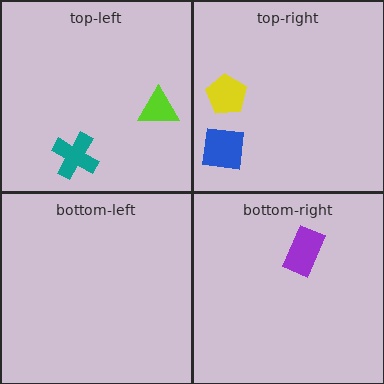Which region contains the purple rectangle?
The bottom-right region.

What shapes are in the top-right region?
The blue square, the yellow pentagon.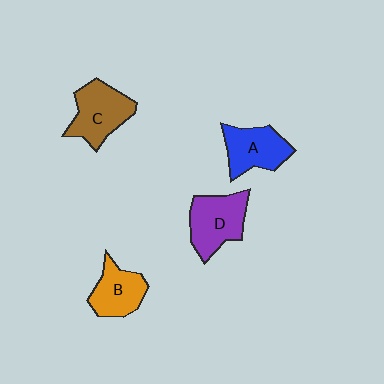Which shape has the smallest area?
Shape B (orange).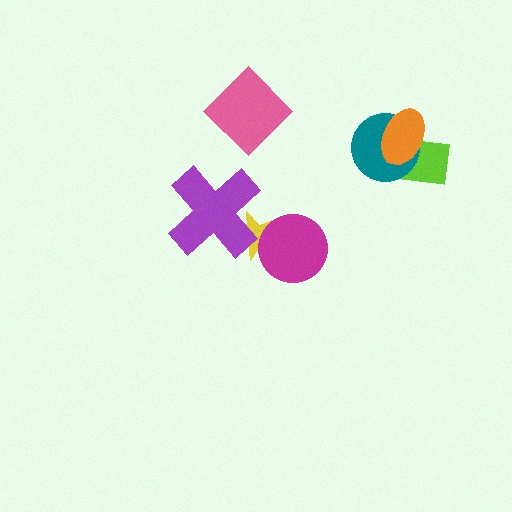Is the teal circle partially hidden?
Yes, it is partially covered by another shape.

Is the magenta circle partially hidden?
No, no other shape covers it.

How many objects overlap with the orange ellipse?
2 objects overlap with the orange ellipse.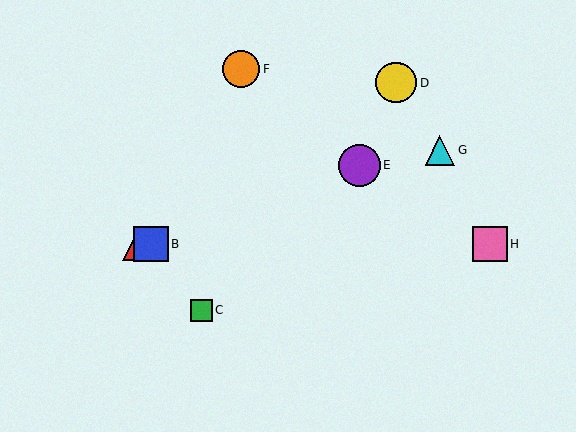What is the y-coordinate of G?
Object G is at y≈151.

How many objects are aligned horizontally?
3 objects (A, B, H) are aligned horizontally.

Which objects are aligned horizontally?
Objects A, B, H are aligned horizontally.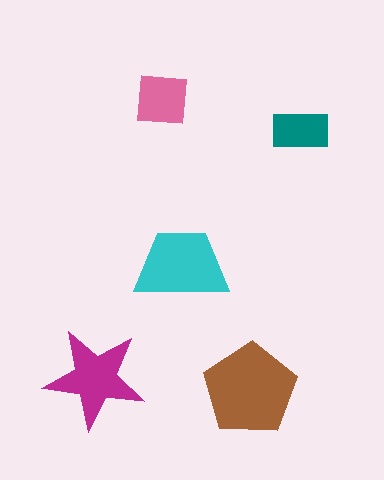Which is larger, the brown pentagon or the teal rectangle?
The brown pentagon.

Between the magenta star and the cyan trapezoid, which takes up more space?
The cyan trapezoid.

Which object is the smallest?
The teal rectangle.